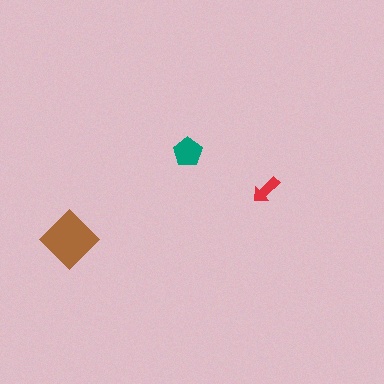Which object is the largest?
The brown diamond.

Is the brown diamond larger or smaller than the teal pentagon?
Larger.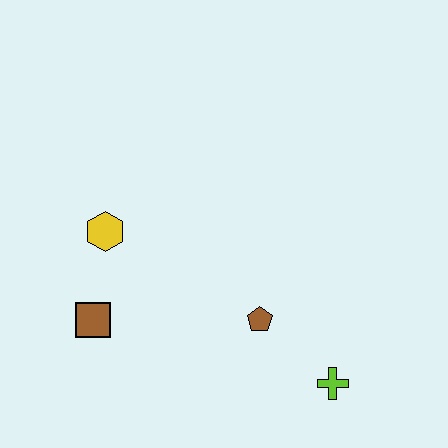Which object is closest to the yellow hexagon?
The brown square is closest to the yellow hexagon.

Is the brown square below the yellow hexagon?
Yes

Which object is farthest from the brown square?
The lime cross is farthest from the brown square.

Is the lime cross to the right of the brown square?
Yes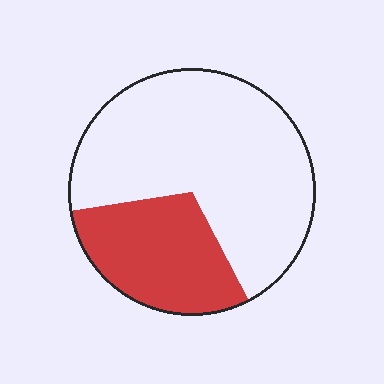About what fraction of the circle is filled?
About one third (1/3).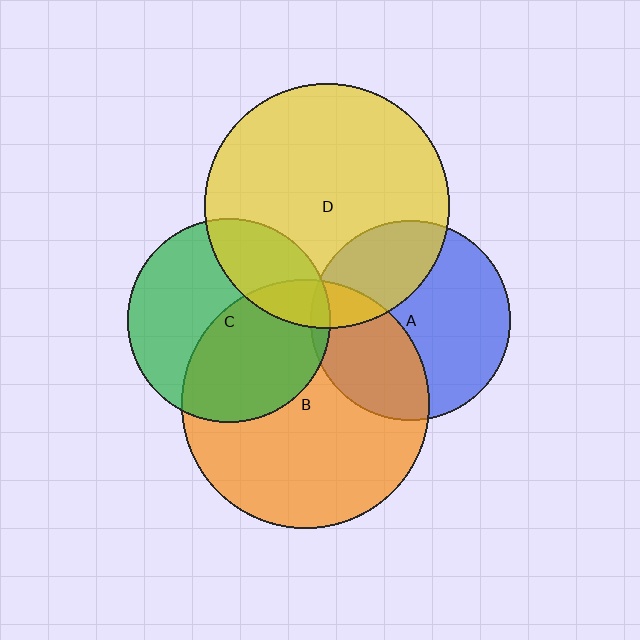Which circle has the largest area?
Circle B (orange).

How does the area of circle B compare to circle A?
Approximately 1.5 times.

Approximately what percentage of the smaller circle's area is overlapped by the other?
Approximately 25%.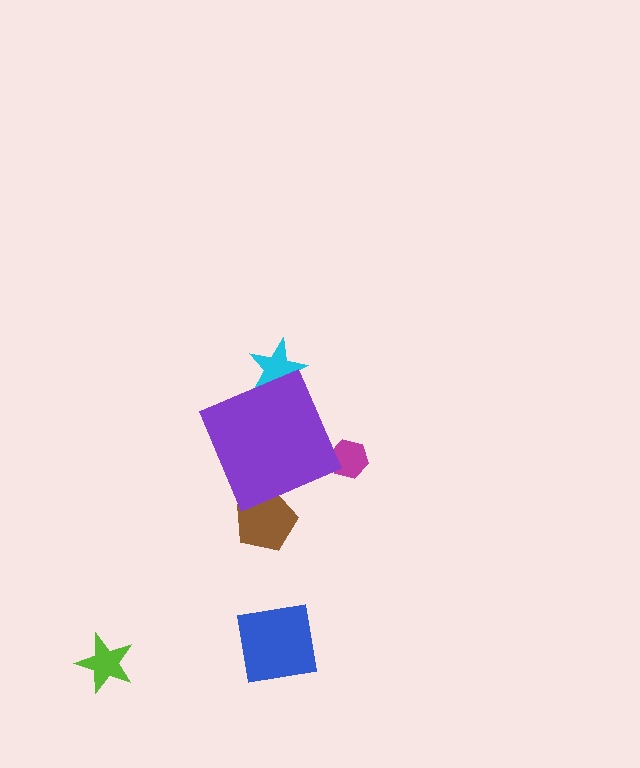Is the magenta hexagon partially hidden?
Yes, the magenta hexagon is partially hidden behind the purple diamond.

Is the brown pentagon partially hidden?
Yes, the brown pentagon is partially hidden behind the purple diamond.